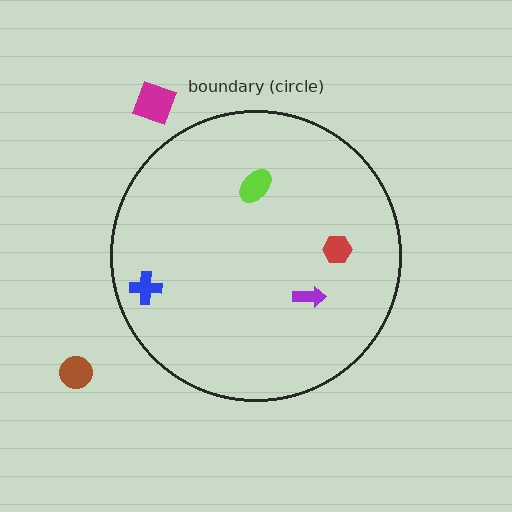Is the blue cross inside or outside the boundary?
Inside.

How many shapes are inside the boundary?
4 inside, 2 outside.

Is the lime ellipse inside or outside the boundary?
Inside.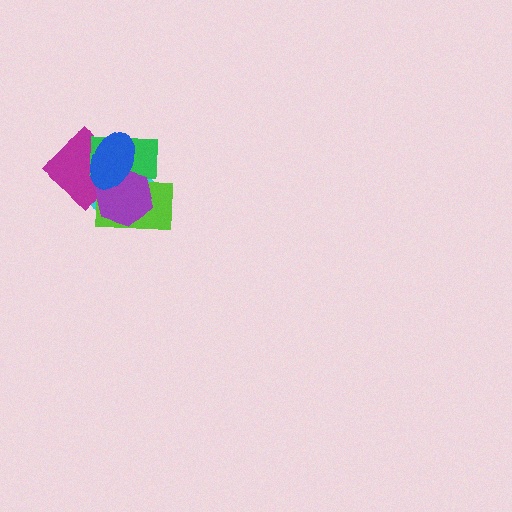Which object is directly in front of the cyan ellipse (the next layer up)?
The lime rectangle is directly in front of the cyan ellipse.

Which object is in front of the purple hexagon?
The blue ellipse is in front of the purple hexagon.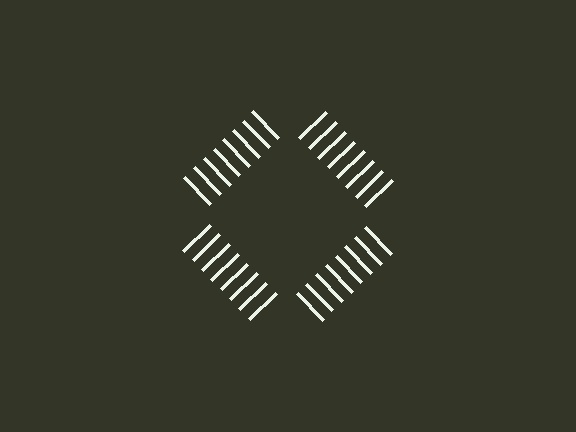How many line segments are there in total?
32 — 8 along each of the 4 edges.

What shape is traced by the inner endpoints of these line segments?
An illusory square — the line segments terminate on its edges but no continuous stroke is drawn.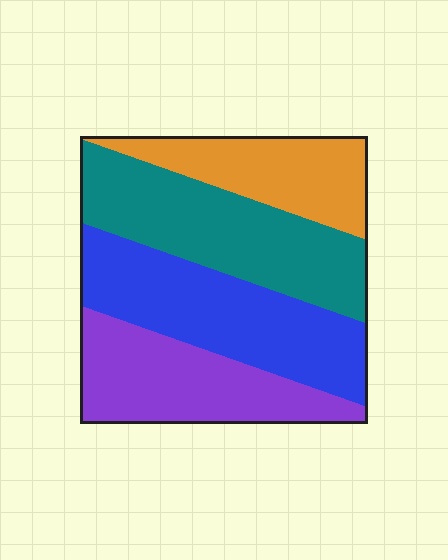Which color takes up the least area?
Orange, at roughly 20%.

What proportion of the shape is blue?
Blue covers 29% of the shape.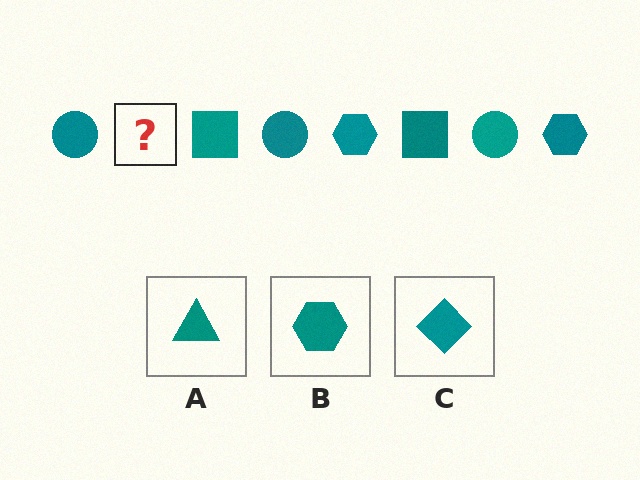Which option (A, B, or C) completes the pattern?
B.